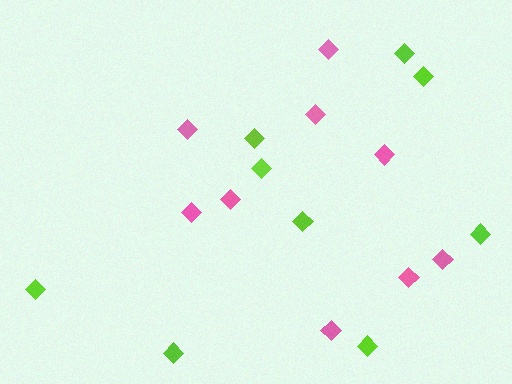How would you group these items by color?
There are 2 groups: one group of lime diamonds (9) and one group of pink diamonds (9).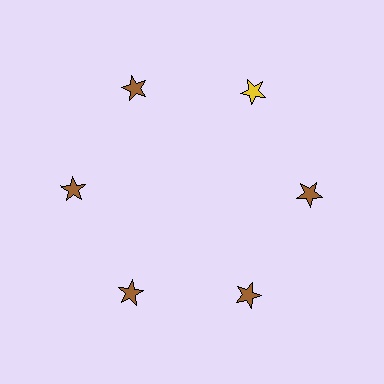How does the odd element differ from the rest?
It has a different color: yellow instead of brown.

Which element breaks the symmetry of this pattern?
The yellow star at roughly the 1 o'clock position breaks the symmetry. All other shapes are brown stars.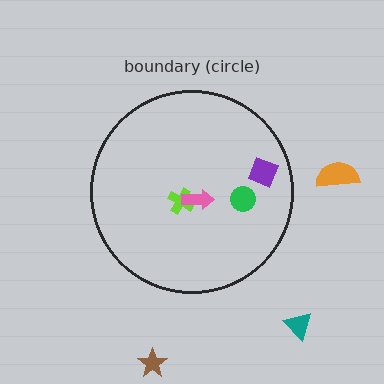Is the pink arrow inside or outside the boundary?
Inside.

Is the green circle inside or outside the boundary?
Inside.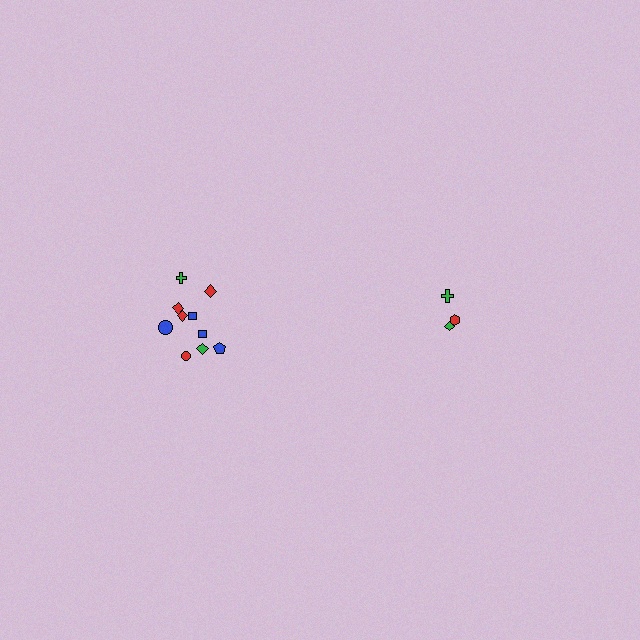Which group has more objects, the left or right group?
The left group.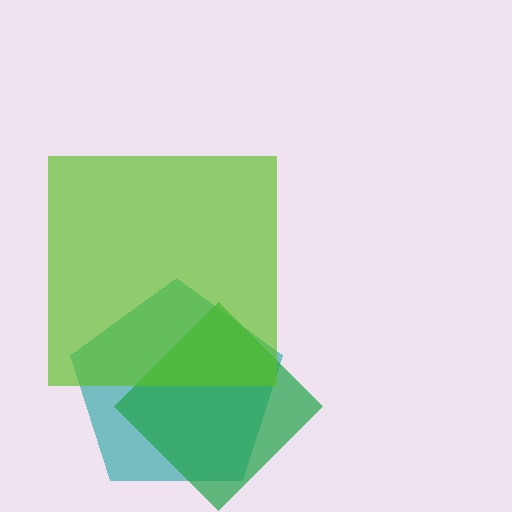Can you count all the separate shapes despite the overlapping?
Yes, there are 3 separate shapes.